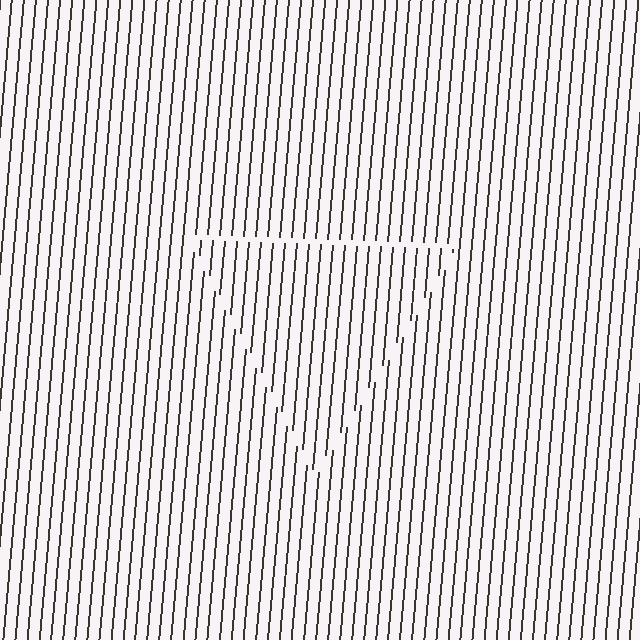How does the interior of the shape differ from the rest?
The interior of the shape contains the same grating, shifted by half a period — the contour is defined by the phase discontinuity where line-ends from the inner and outer gratings abut.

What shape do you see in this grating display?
An illusory triangle. The interior of the shape contains the same grating, shifted by half a period — the contour is defined by the phase discontinuity where line-ends from the inner and outer gratings abut.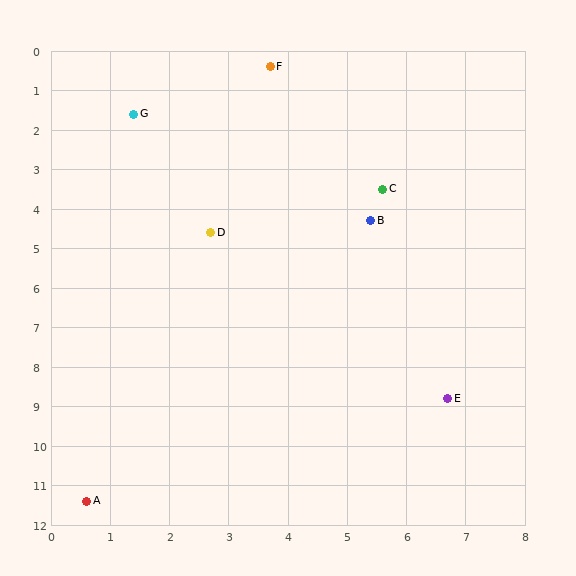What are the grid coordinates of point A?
Point A is at approximately (0.6, 11.4).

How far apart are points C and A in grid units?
Points C and A are about 9.3 grid units apart.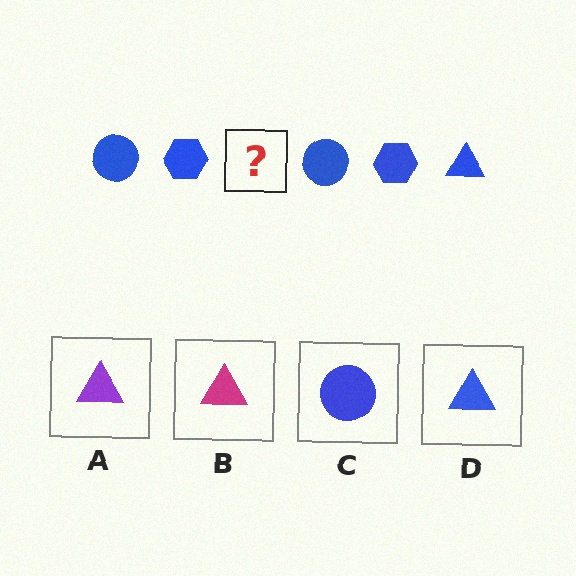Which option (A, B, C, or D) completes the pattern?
D.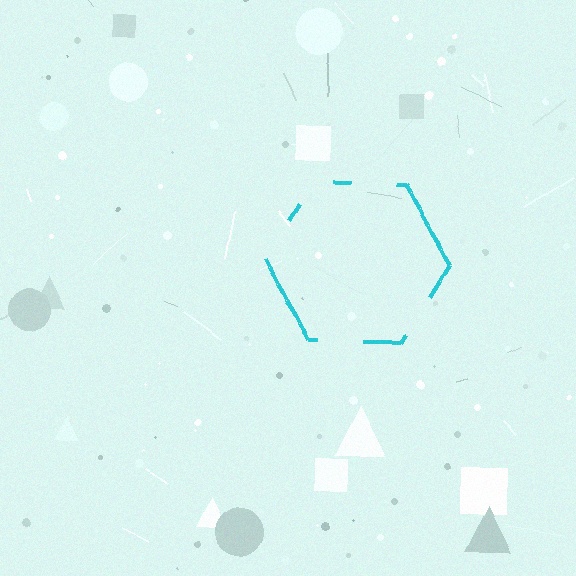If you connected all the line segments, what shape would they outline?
They would outline a hexagon.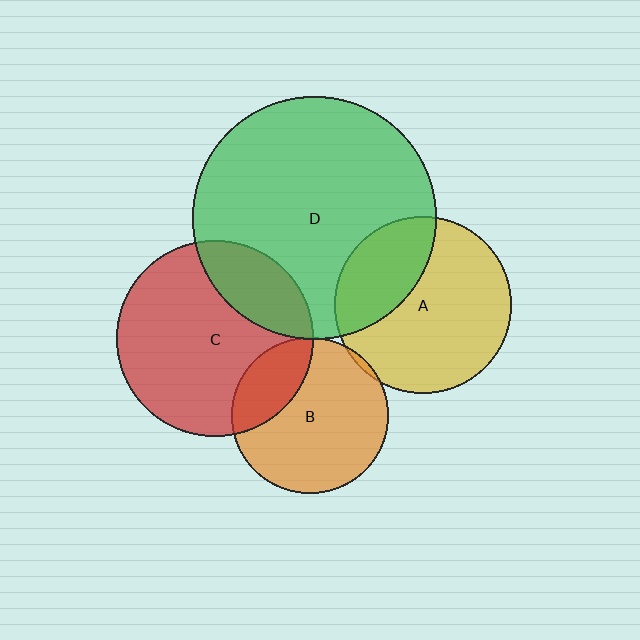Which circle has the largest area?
Circle D (green).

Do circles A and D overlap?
Yes.